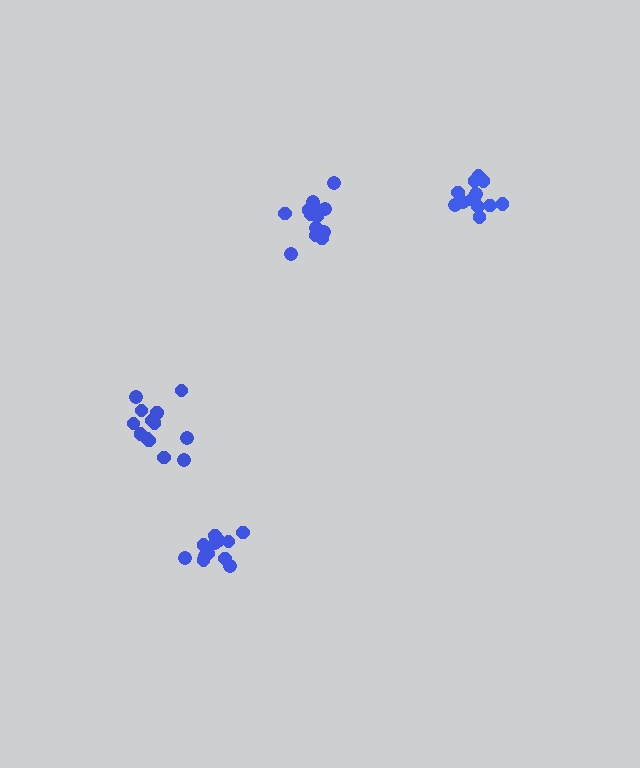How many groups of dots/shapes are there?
There are 4 groups.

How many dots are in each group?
Group 1: 12 dots, Group 2: 13 dots, Group 3: 13 dots, Group 4: 14 dots (52 total).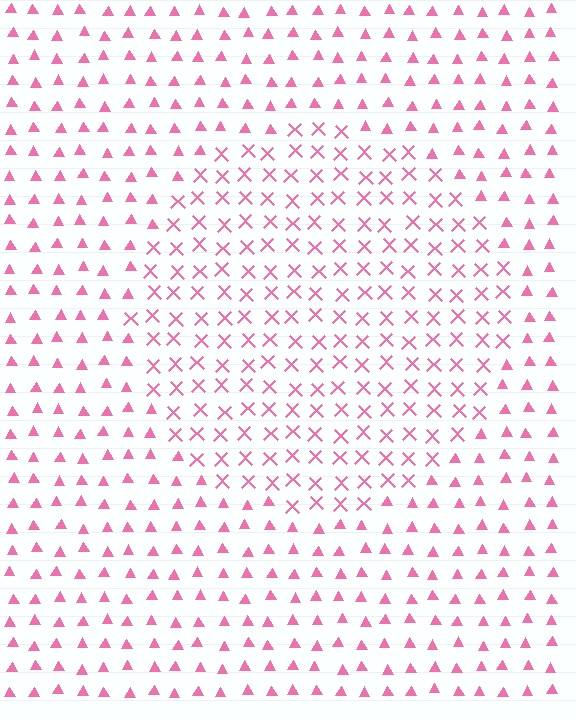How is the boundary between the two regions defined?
The boundary is defined by a change in element shape: X marks inside vs. triangles outside. All elements share the same color and spacing.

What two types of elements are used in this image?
The image uses X marks inside the circle region and triangles outside it.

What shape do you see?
I see a circle.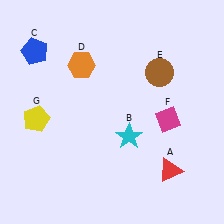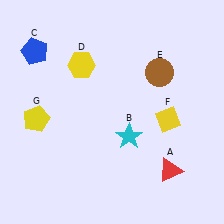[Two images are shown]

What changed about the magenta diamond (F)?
In Image 1, F is magenta. In Image 2, it changed to yellow.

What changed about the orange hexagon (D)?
In Image 1, D is orange. In Image 2, it changed to yellow.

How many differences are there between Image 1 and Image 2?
There are 2 differences between the two images.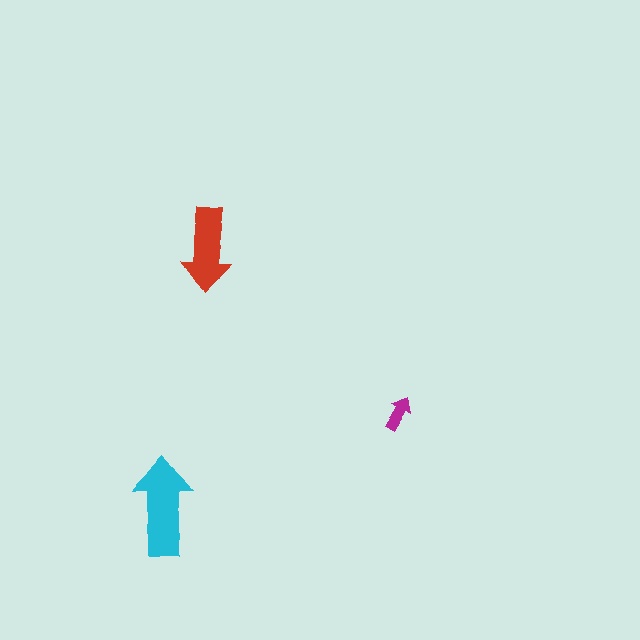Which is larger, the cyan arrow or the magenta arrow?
The cyan one.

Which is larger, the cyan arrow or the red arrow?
The cyan one.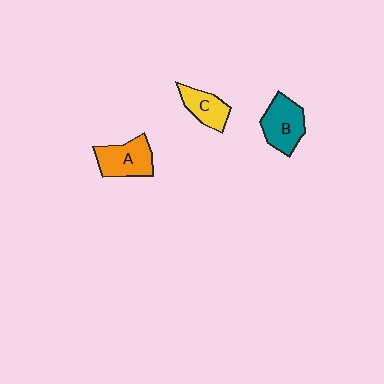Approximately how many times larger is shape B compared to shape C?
Approximately 1.4 times.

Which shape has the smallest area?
Shape C (yellow).